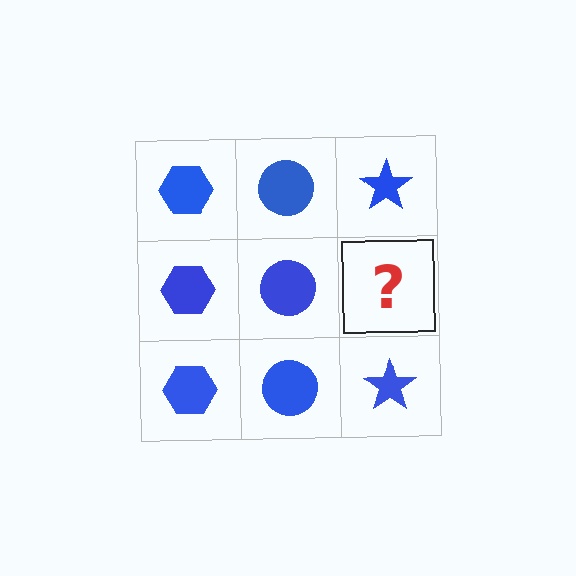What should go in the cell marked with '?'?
The missing cell should contain a blue star.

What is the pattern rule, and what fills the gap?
The rule is that each column has a consistent shape. The gap should be filled with a blue star.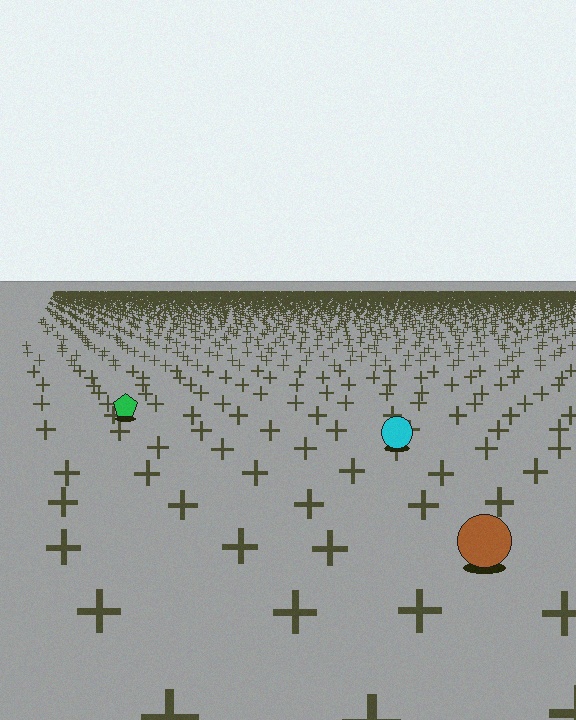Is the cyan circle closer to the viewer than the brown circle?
No. The brown circle is closer — you can tell from the texture gradient: the ground texture is coarser near it.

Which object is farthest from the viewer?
The green pentagon is farthest from the viewer. It appears smaller and the ground texture around it is denser.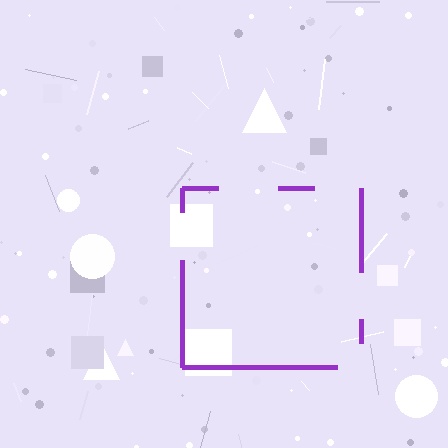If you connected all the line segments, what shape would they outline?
They would outline a square.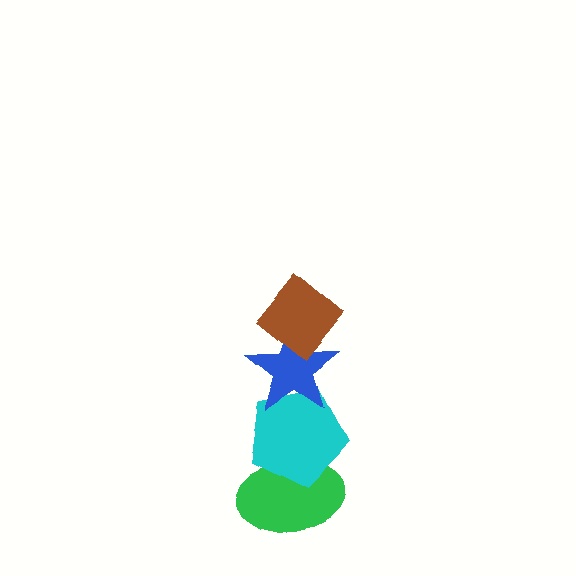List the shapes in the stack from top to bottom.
From top to bottom: the brown diamond, the blue star, the cyan pentagon, the green ellipse.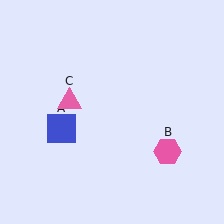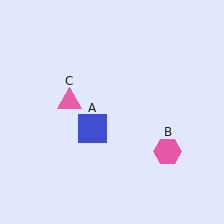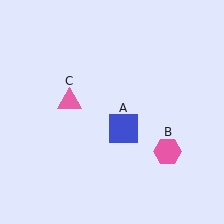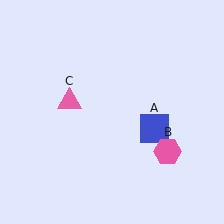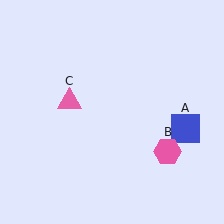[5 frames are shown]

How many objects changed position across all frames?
1 object changed position: blue square (object A).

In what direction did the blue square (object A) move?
The blue square (object A) moved right.